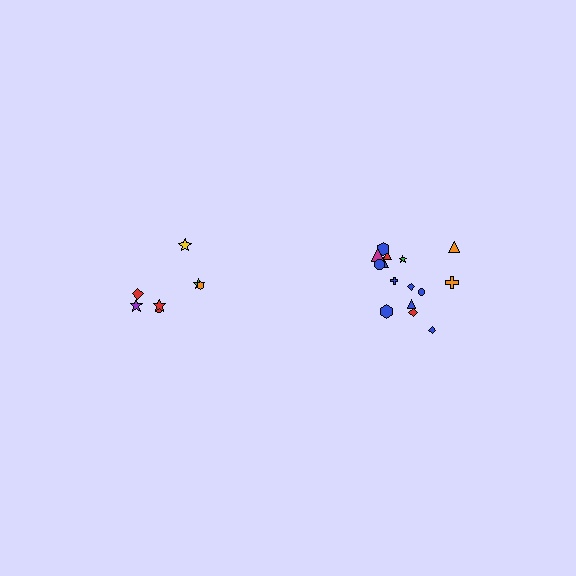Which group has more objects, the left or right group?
The right group.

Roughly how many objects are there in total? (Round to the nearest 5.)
Roughly 20 objects in total.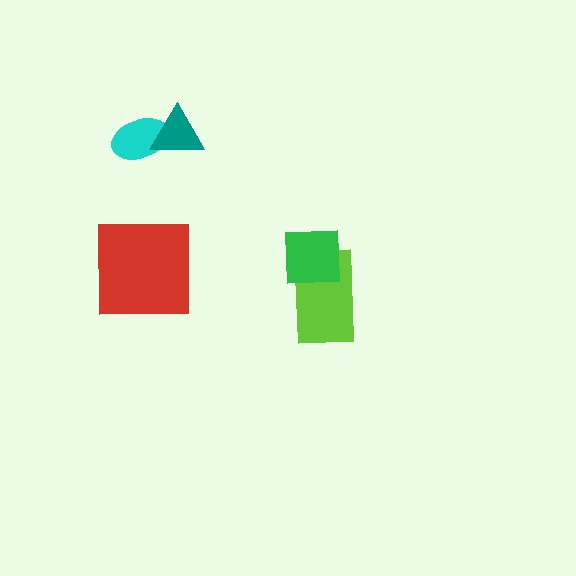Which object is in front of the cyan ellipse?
The teal triangle is in front of the cyan ellipse.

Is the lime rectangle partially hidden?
Yes, it is partially covered by another shape.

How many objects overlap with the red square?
0 objects overlap with the red square.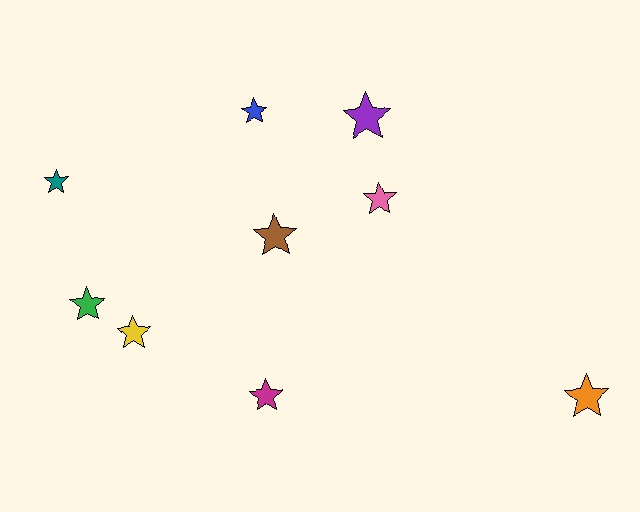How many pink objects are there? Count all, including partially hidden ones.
There is 1 pink object.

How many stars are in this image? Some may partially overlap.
There are 9 stars.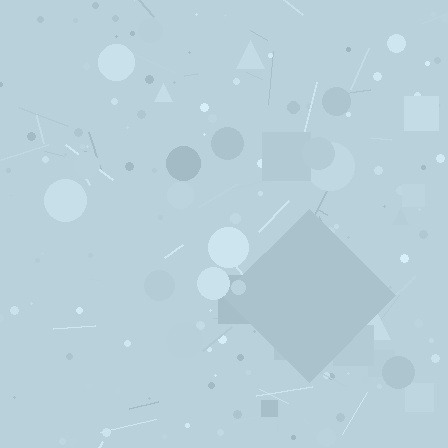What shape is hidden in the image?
A diamond is hidden in the image.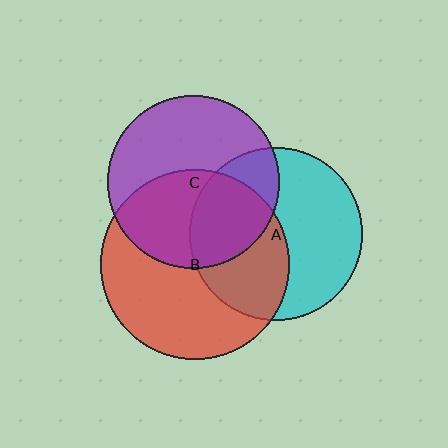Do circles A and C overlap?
Yes.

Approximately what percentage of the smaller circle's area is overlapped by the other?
Approximately 35%.